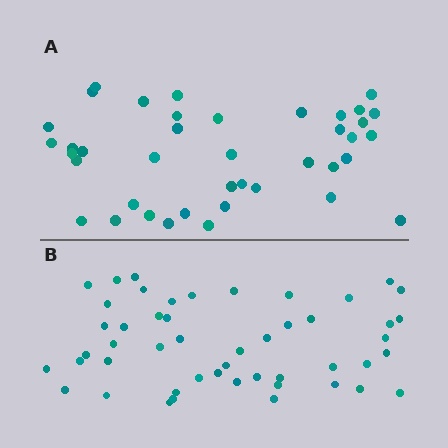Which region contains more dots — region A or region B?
Region B (the bottom region) has more dots.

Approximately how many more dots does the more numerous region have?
Region B has roughly 8 or so more dots than region A.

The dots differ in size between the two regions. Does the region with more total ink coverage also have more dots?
No. Region A has more total ink coverage because its dots are larger, but region B actually contains more individual dots. Total area can be misleading — the number of items is what matters here.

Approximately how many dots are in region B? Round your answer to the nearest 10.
About 50 dots. (The exact count is 49, which rounds to 50.)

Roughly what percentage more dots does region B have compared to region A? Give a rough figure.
About 20% more.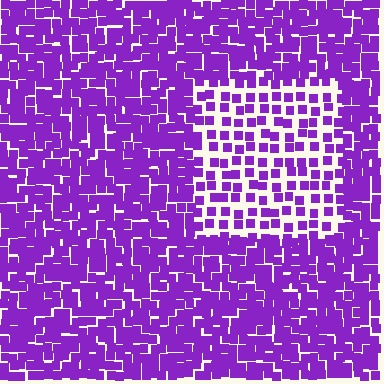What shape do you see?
I see a rectangle.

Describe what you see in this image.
The image contains small purple elements arranged at two different densities. A rectangle-shaped region is visible where the elements are less densely packed than the surrounding area.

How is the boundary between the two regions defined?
The boundary is defined by a change in element density (approximately 2.1x ratio). All elements are the same color, size, and shape.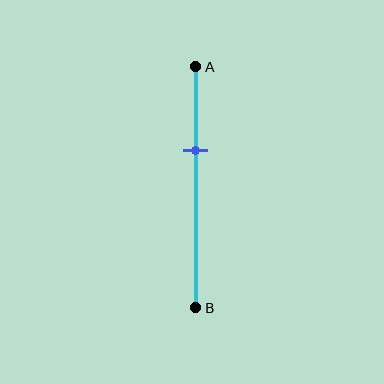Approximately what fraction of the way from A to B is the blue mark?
The blue mark is approximately 35% of the way from A to B.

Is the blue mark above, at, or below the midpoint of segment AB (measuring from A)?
The blue mark is above the midpoint of segment AB.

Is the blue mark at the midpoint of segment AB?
No, the mark is at about 35% from A, not at the 50% midpoint.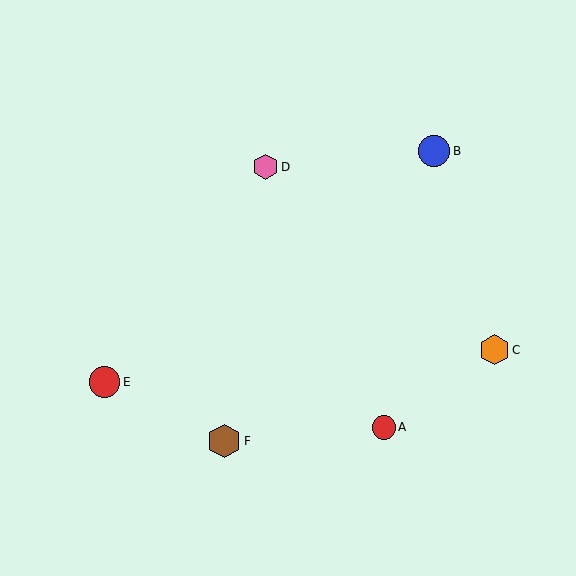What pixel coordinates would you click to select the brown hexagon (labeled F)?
Click at (224, 441) to select the brown hexagon F.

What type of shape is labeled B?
Shape B is a blue circle.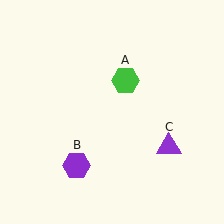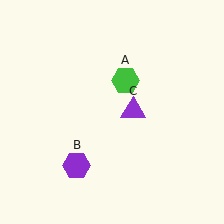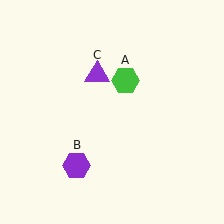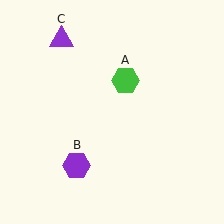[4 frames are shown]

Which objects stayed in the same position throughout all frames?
Green hexagon (object A) and purple hexagon (object B) remained stationary.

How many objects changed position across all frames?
1 object changed position: purple triangle (object C).